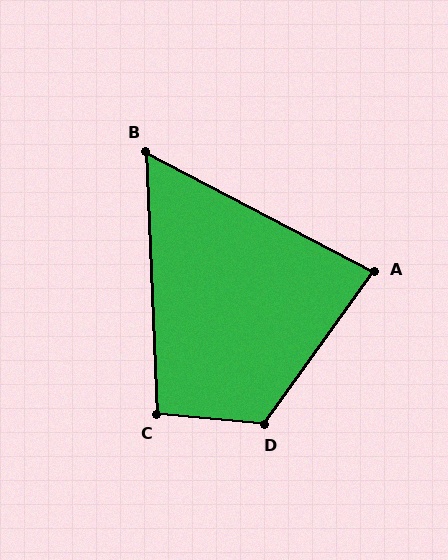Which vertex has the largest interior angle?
D, at approximately 120 degrees.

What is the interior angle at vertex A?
Approximately 82 degrees (acute).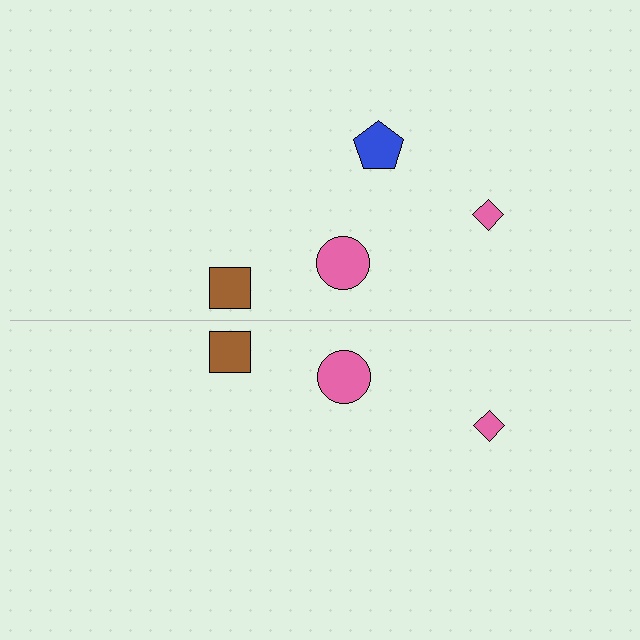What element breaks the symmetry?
A blue pentagon is missing from the bottom side.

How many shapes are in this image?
There are 7 shapes in this image.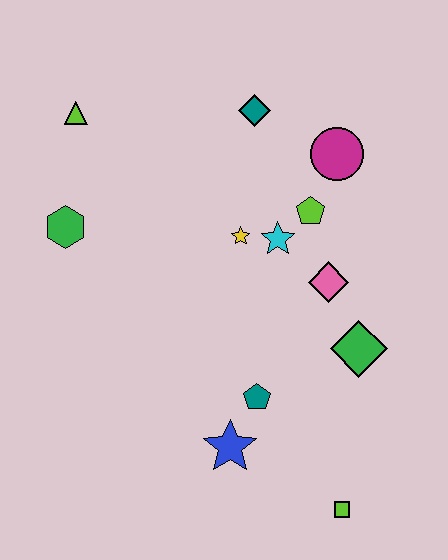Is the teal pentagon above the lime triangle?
No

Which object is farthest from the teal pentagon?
The lime triangle is farthest from the teal pentagon.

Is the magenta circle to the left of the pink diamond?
No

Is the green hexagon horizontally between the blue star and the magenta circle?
No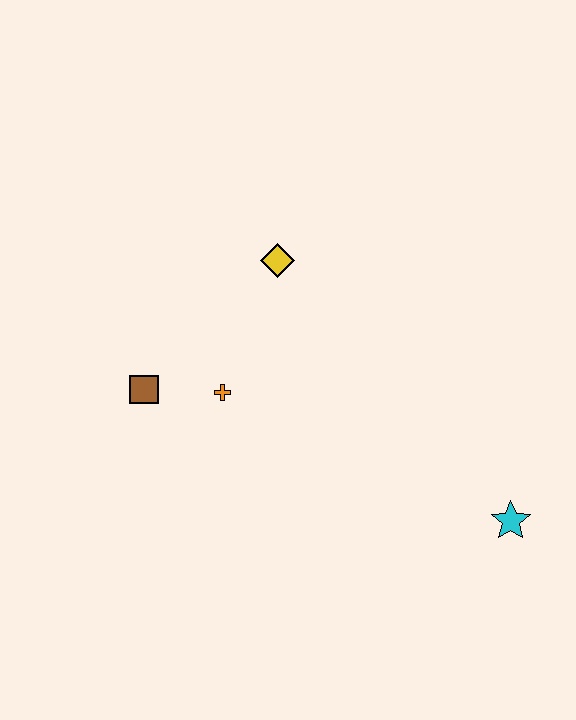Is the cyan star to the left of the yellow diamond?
No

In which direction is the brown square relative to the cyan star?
The brown square is to the left of the cyan star.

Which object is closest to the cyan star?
The orange cross is closest to the cyan star.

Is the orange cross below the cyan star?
No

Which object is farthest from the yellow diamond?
The cyan star is farthest from the yellow diamond.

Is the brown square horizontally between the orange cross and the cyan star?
No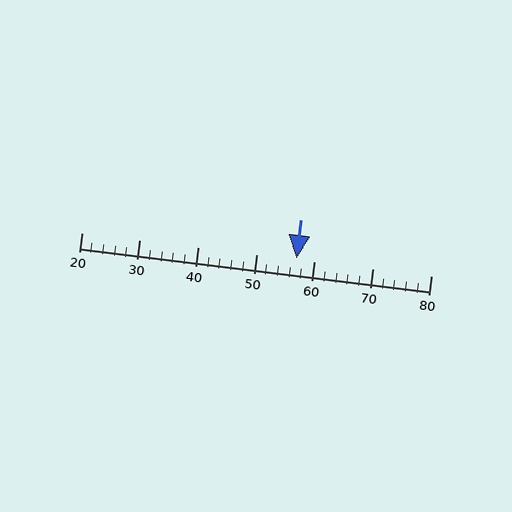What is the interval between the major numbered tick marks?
The major tick marks are spaced 10 units apart.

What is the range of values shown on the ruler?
The ruler shows values from 20 to 80.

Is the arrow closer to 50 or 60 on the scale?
The arrow is closer to 60.